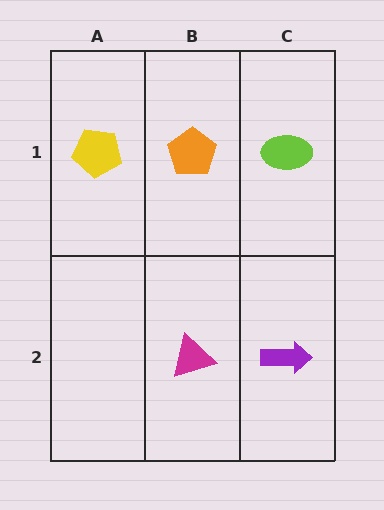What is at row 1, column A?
A yellow pentagon.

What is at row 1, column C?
A lime ellipse.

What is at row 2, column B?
A magenta triangle.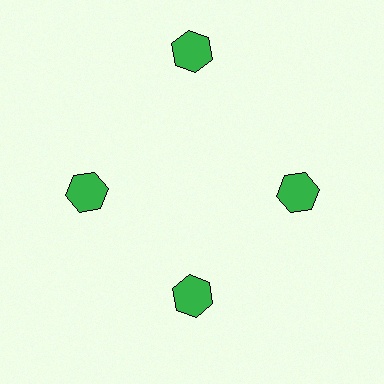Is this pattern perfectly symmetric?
No. The 4 green hexagons are arranged in a ring, but one element near the 12 o'clock position is pushed outward from the center, breaking the 4-fold rotational symmetry.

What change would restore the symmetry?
The symmetry would be restored by moving it inward, back onto the ring so that all 4 hexagons sit at equal angles and equal distance from the center.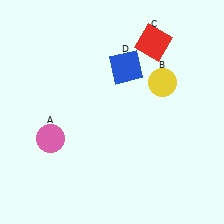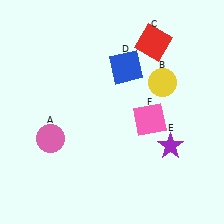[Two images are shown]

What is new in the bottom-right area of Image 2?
A purple star (E) was added in the bottom-right area of Image 2.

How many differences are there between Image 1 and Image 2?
There are 2 differences between the two images.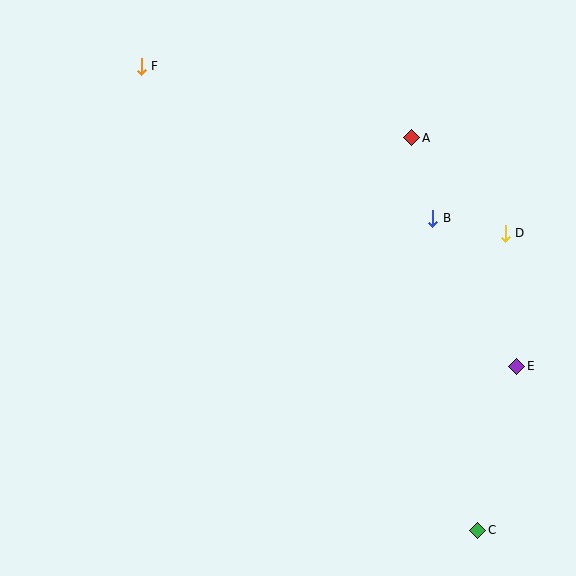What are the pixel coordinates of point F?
Point F is at (141, 66).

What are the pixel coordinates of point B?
Point B is at (433, 218).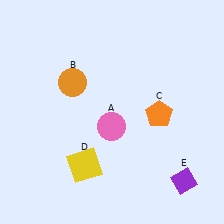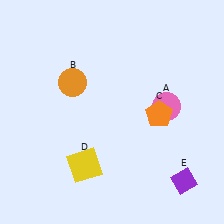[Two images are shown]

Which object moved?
The pink circle (A) moved right.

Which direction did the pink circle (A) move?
The pink circle (A) moved right.